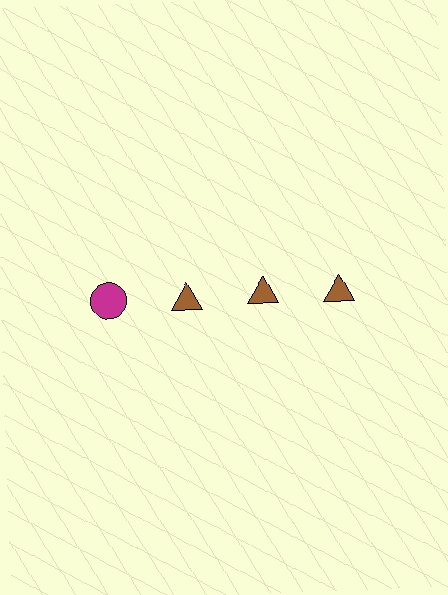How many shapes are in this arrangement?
There are 4 shapes arranged in a grid pattern.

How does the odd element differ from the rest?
It differs in both color (magenta instead of brown) and shape (circle instead of triangle).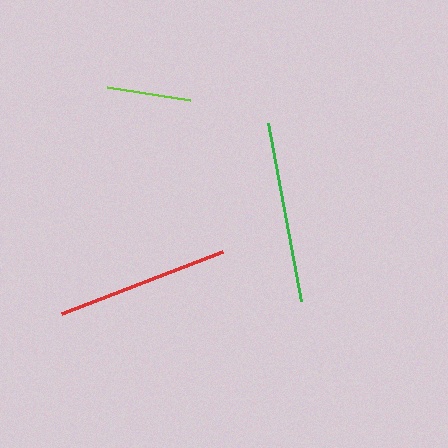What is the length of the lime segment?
The lime segment is approximately 84 pixels long.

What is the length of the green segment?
The green segment is approximately 182 pixels long.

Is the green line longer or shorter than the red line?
The green line is longer than the red line.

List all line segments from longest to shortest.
From longest to shortest: green, red, lime.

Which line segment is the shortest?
The lime line is the shortest at approximately 84 pixels.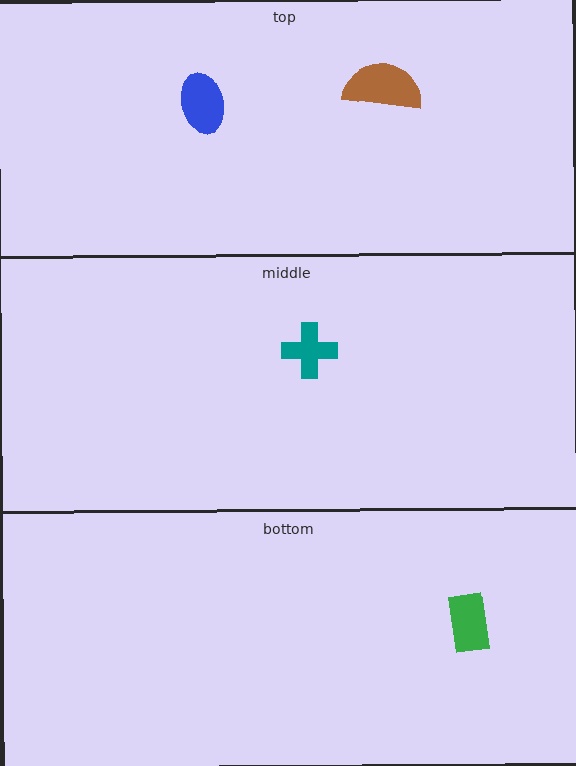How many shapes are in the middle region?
1.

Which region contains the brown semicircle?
The top region.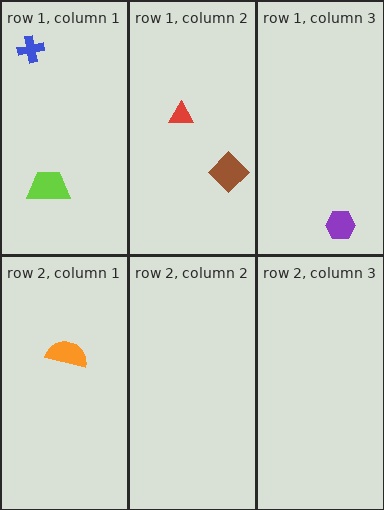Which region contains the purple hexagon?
The row 1, column 3 region.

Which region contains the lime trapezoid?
The row 1, column 1 region.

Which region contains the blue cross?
The row 1, column 1 region.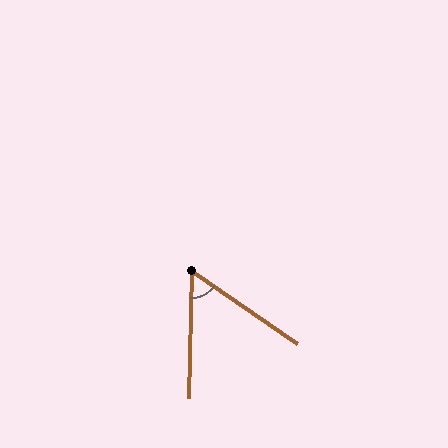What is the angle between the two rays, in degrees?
Approximately 56 degrees.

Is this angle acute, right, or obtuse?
It is acute.